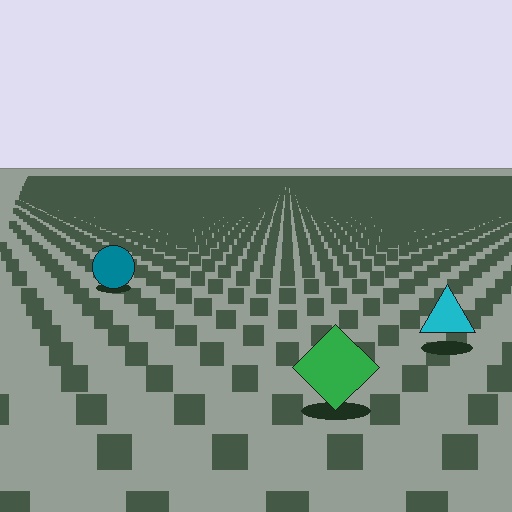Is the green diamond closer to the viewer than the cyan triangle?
Yes. The green diamond is closer — you can tell from the texture gradient: the ground texture is coarser near it.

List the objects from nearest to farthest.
From nearest to farthest: the green diamond, the cyan triangle, the teal circle.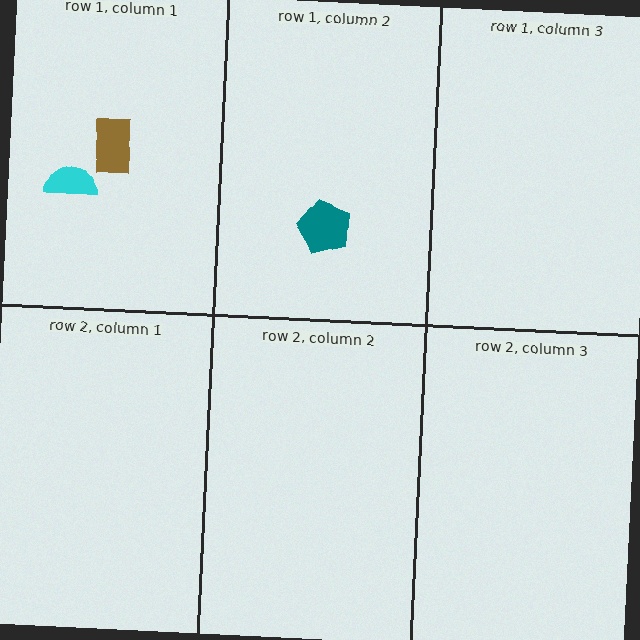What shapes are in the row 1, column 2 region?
The teal pentagon.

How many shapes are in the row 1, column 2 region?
1.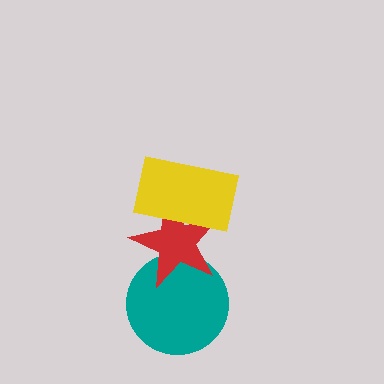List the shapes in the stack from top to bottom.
From top to bottom: the yellow rectangle, the red star, the teal circle.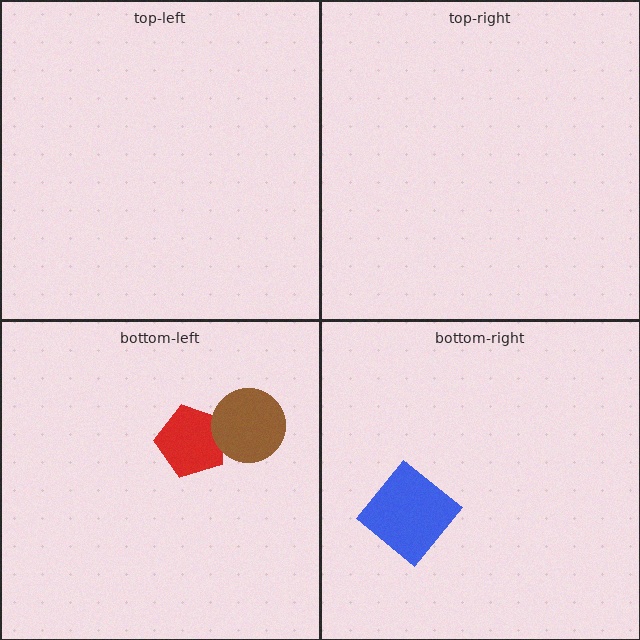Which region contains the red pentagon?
The bottom-left region.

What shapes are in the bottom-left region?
The red pentagon, the brown circle.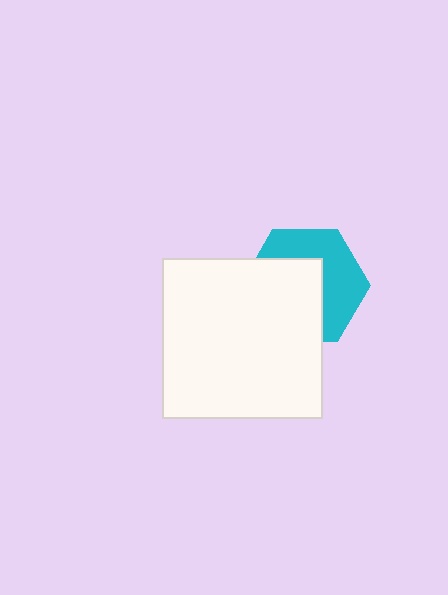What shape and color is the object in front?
The object in front is a white square.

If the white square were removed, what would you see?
You would see the complete cyan hexagon.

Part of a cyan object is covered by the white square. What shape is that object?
It is a hexagon.